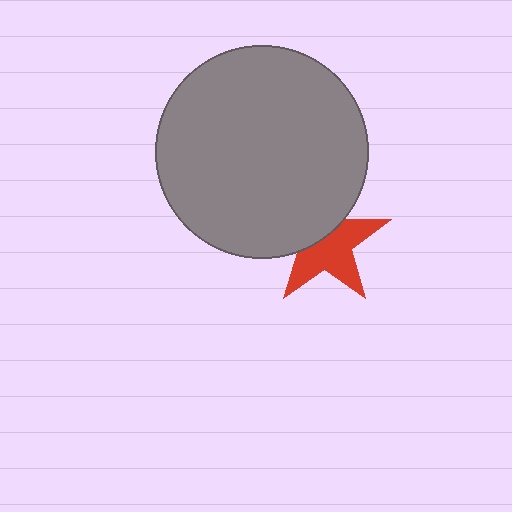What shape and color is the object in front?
The object in front is a gray circle.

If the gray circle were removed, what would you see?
You would see the complete red star.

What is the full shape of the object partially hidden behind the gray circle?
The partially hidden object is a red star.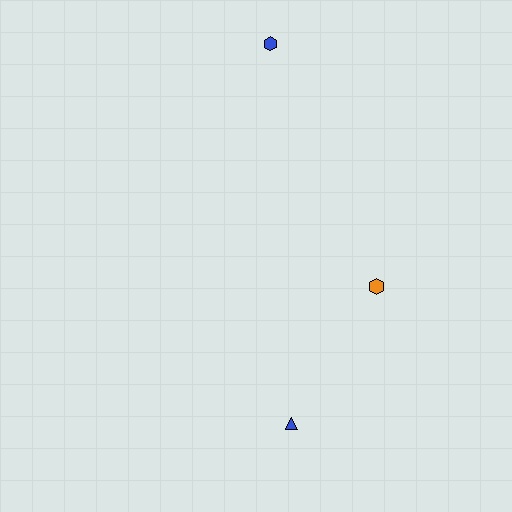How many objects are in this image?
There are 3 objects.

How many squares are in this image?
There are no squares.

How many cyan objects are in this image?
There are no cyan objects.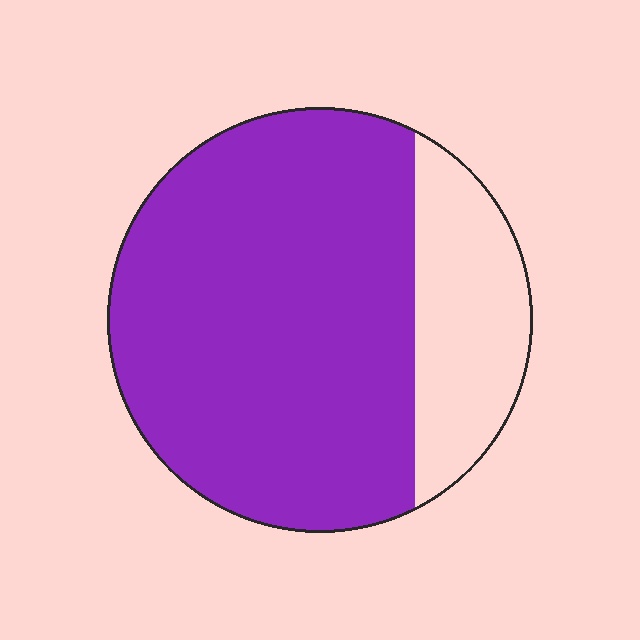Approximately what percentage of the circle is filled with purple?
Approximately 75%.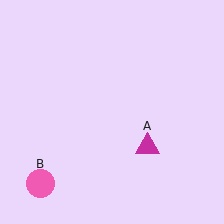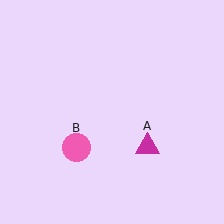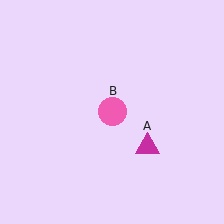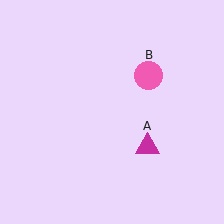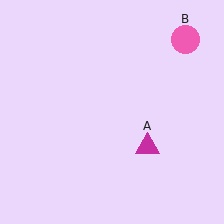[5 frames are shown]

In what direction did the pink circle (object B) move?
The pink circle (object B) moved up and to the right.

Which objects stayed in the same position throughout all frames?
Magenta triangle (object A) remained stationary.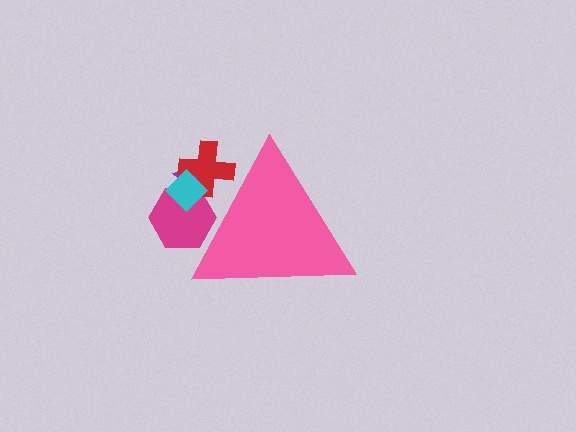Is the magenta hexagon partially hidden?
Yes, the magenta hexagon is partially hidden behind the pink triangle.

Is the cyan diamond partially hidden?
Yes, the cyan diamond is partially hidden behind the pink triangle.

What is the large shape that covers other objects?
A pink triangle.